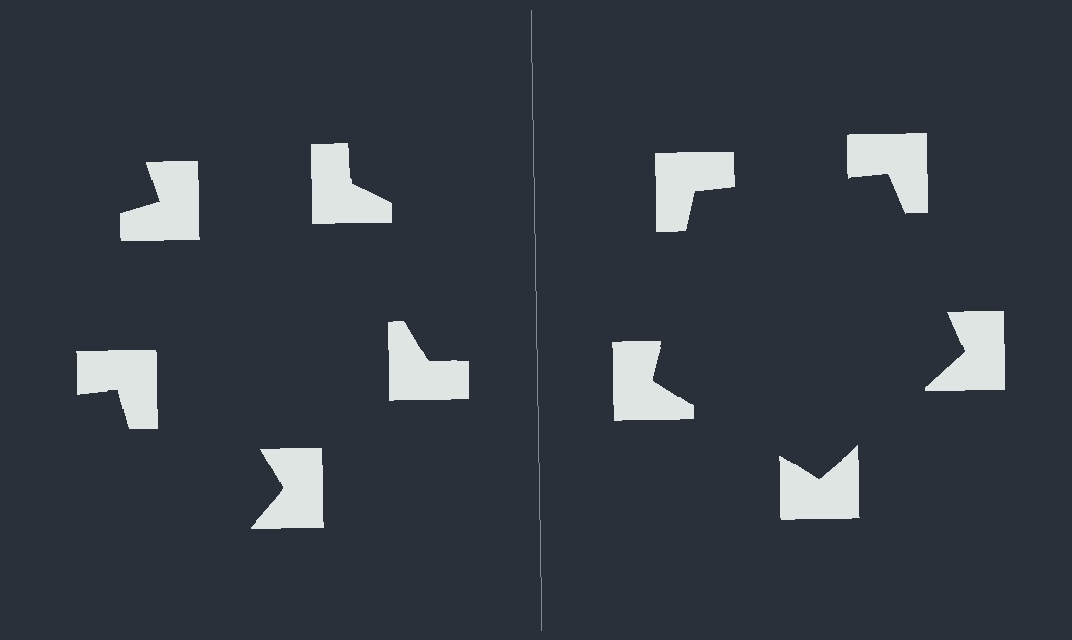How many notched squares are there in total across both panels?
10 — 5 on each side.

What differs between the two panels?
The notched squares are positioned identically on both sides; only the wedge orientations differ. On the right they align to a pentagon; on the left they are misaligned.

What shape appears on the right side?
An illusory pentagon.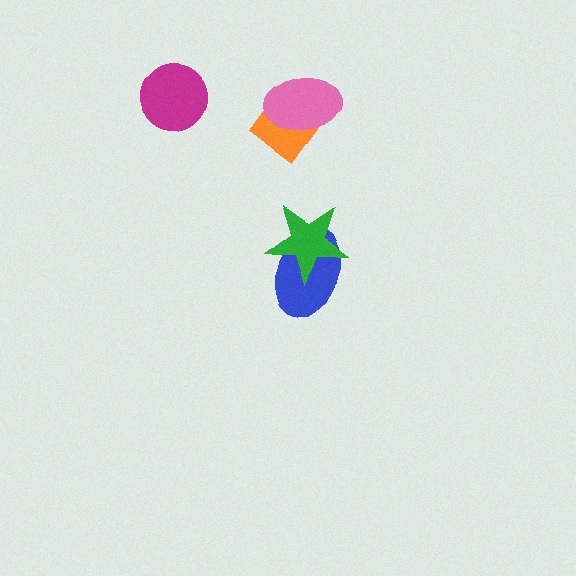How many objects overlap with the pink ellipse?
1 object overlaps with the pink ellipse.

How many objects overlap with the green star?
1 object overlaps with the green star.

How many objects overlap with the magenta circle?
0 objects overlap with the magenta circle.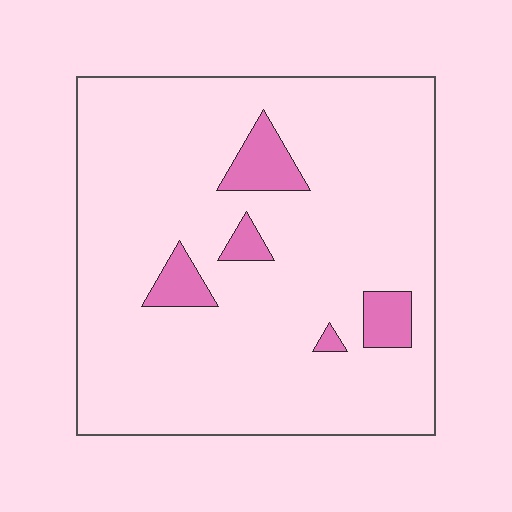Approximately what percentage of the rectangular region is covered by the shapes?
Approximately 10%.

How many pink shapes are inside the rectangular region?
5.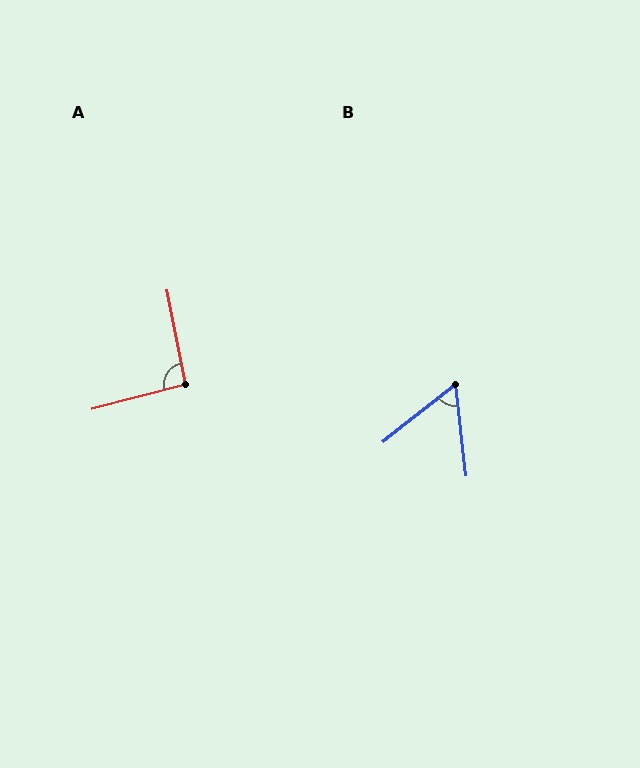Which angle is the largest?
A, at approximately 94 degrees.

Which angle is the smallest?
B, at approximately 58 degrees.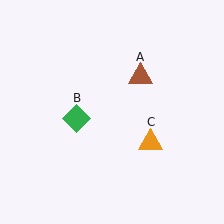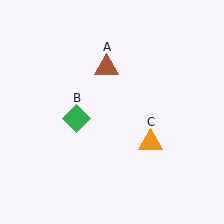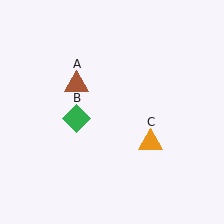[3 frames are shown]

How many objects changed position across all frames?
1 object changed position: brown triangle (object A).